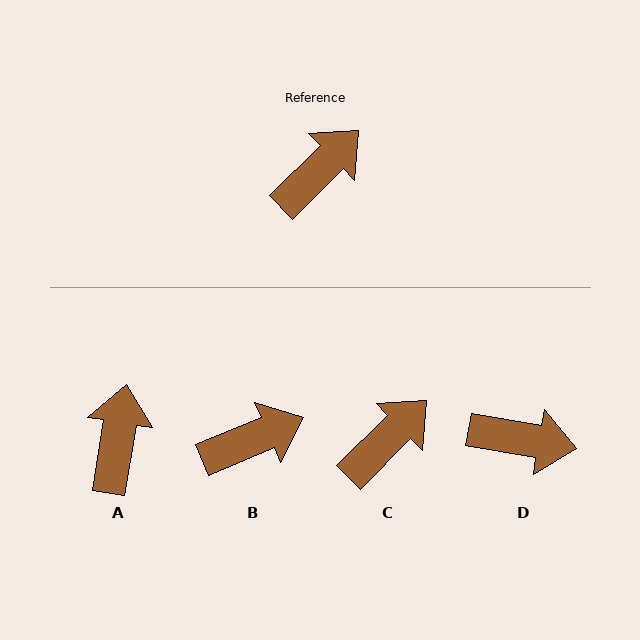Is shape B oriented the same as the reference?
No, it is off by about 22 degrees.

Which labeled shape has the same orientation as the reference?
C.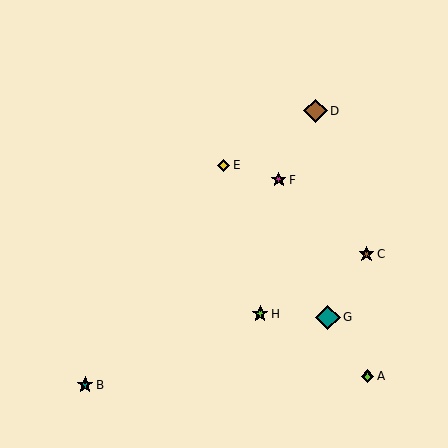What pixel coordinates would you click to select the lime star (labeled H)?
Click at (260, 314) to select the lime star H.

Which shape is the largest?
The teal diamond (labeled G) is the largest.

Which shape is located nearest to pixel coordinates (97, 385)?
The teal star (labeled B) at (85, 385) is nearest to that location.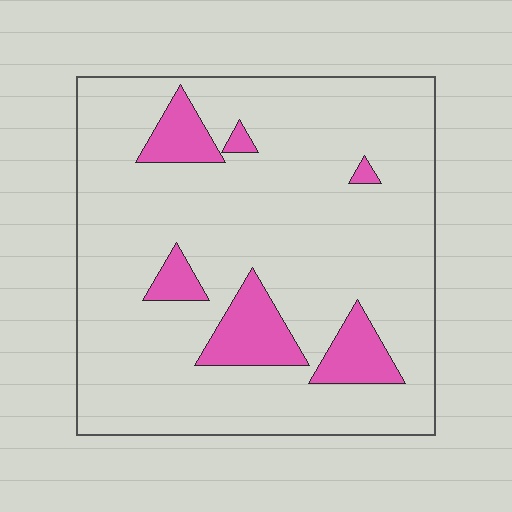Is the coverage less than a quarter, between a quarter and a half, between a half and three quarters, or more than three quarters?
Less than a quarter.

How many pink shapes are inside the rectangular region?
6.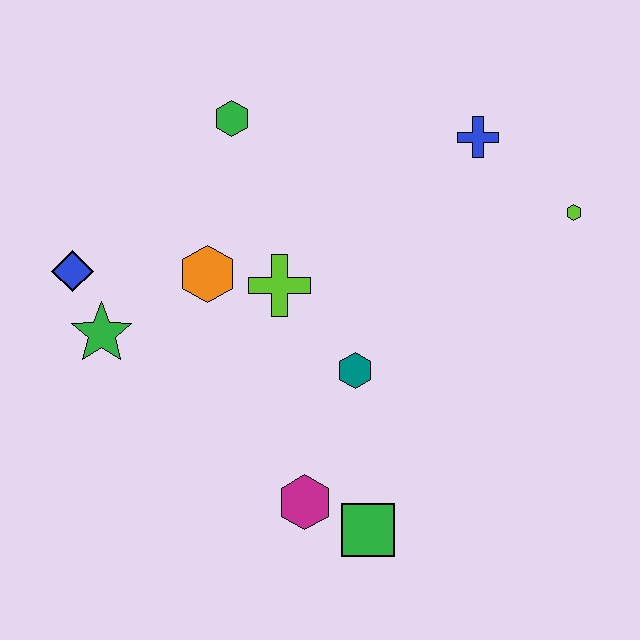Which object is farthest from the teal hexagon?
The blue diamond is farthest from the teal hexagon.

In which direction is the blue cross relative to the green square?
The blue cross is above the green square.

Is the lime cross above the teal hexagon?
Yes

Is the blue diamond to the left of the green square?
Yes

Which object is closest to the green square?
The magenta hexagon is closest to the green square.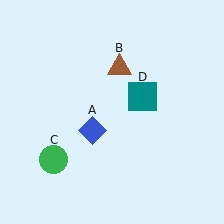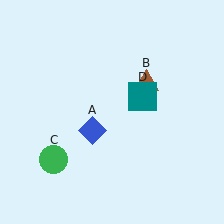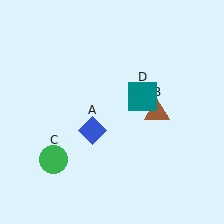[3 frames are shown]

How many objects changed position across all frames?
1 object changed position: brown triangle (object B).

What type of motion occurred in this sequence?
The brown triangle (object B) rotated clockwise around the center of the scene.